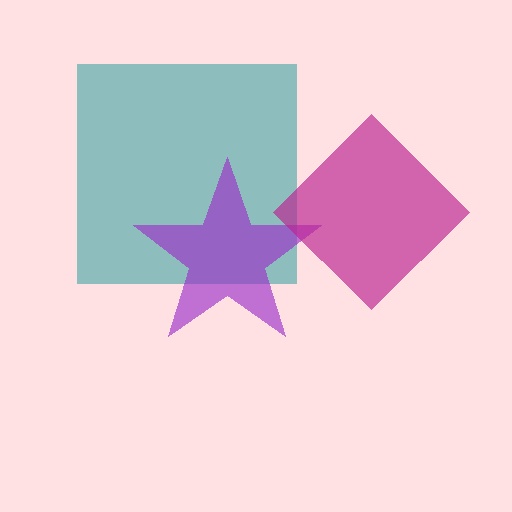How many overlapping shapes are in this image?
There are 3 overlapping shapes in the image.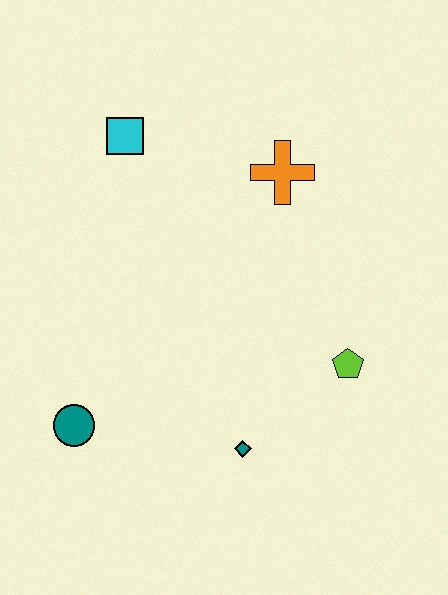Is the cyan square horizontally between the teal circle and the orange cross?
Yes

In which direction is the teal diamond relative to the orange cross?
The teal diamond is below the orange cross.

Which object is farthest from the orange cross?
The teal circle is farthest from the orange cross.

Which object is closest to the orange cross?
The cyan square is closest to the orange cross.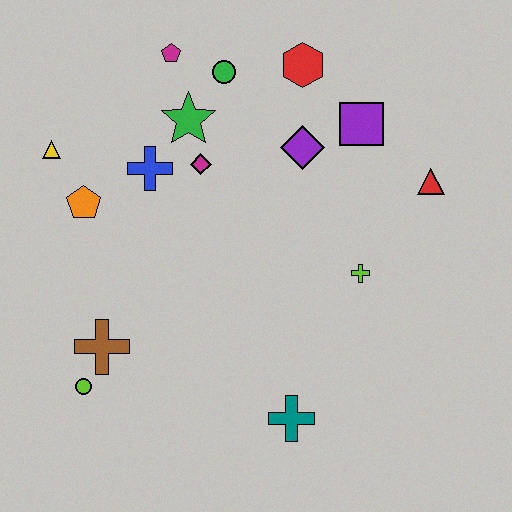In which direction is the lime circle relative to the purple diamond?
The lime circle is below the purple diamond.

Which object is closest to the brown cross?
The lime circle is closest to the brown cross.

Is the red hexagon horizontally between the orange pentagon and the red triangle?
Yes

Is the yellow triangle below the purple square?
Yes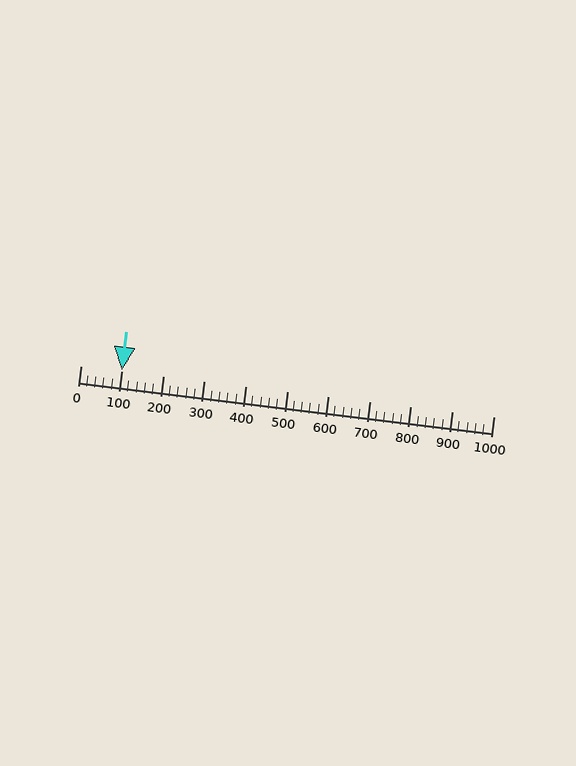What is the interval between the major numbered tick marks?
The major tick marks are spaced 100 units apart.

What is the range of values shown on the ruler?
The ruler shows values from 0 to 1000.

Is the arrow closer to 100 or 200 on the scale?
The arrow is closer to 100.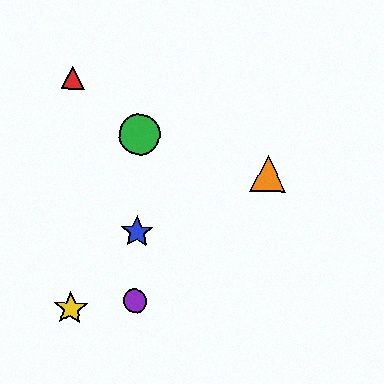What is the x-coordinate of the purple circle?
The purple circle is at x≈135.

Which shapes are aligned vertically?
The blue star, the green circle, the purple circle are aligned vertically.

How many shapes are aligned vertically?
3 shapes (the blue star, the green circle, the purple circle) are aligned vertically.